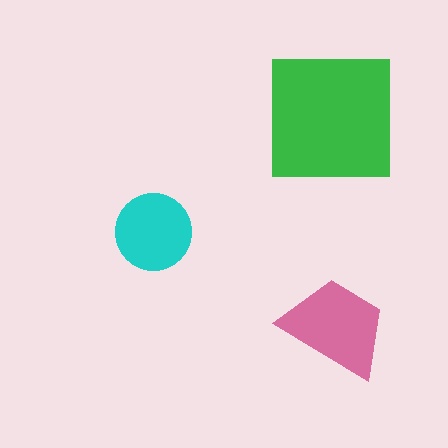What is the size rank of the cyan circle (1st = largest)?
3rd.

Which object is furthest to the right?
The pink trapezoid is rightmost.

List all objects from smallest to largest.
The cyan circle, the pink trapezoid, the green square.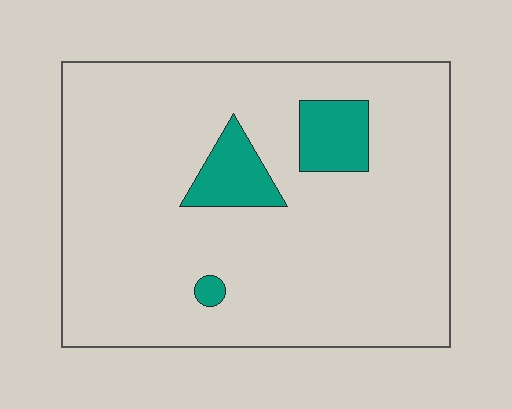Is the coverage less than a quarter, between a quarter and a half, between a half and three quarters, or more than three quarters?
Less than a quarter.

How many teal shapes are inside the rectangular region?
3.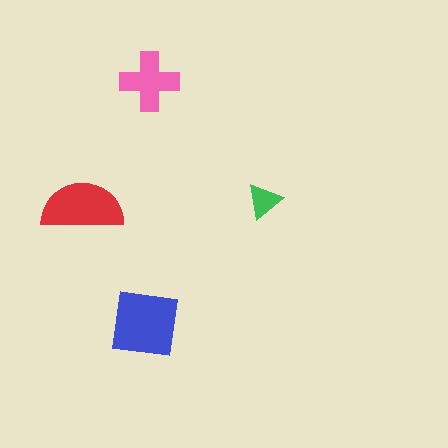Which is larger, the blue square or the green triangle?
The blue square.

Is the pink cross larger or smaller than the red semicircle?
Smaller.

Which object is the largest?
The blue square.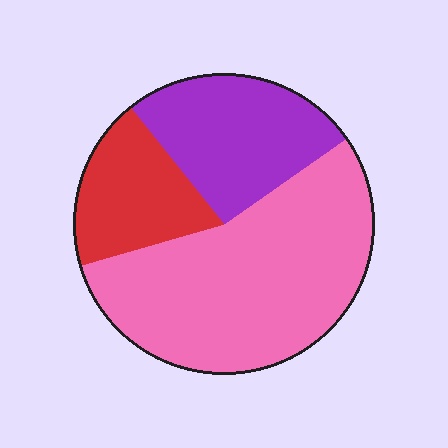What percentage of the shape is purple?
Purple takes up about one quarter (1/4) of the shape.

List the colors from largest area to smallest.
From largest to smallest: pink, purple, red.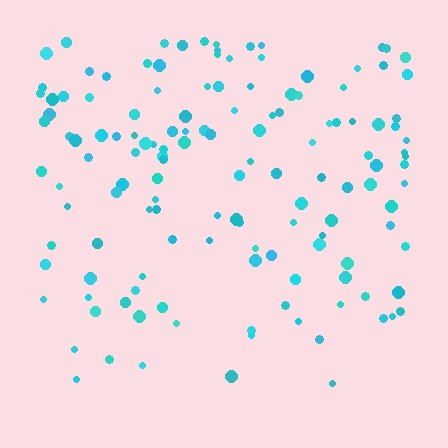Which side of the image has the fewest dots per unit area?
The bottom.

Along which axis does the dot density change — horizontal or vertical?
Vertical.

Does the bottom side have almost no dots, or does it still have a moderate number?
Still a moderate number, just noticeably fewer than the top.